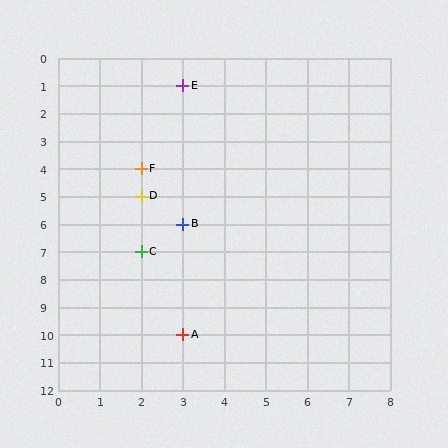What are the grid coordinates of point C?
Point C is at grid coordinates (2, 7).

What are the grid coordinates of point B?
Point B is at grid coordinates (3, 6).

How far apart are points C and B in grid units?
Points C and B are 1 column and 1 row apart (about 1.4 grid units diagonally).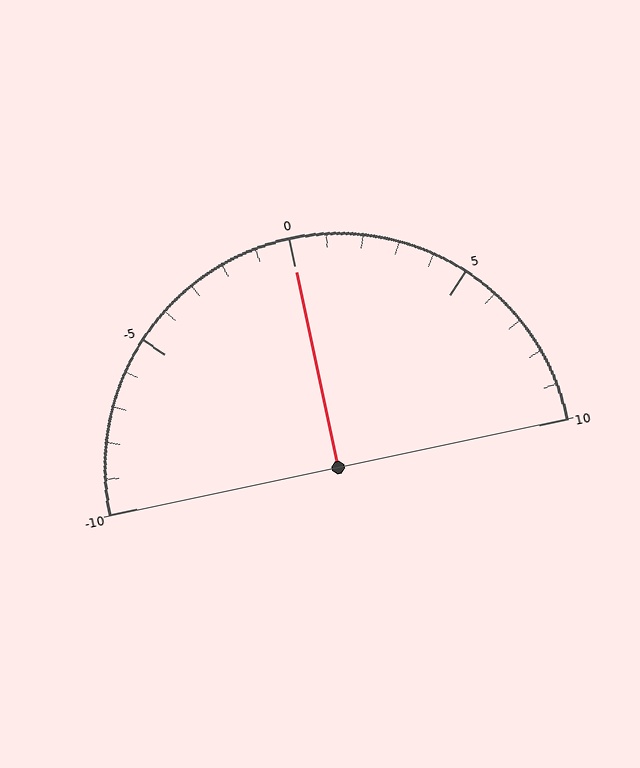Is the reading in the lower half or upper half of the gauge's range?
The reading is in the upper half of the range (-10 to 10).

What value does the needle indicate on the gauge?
The needle indicates approximately 0.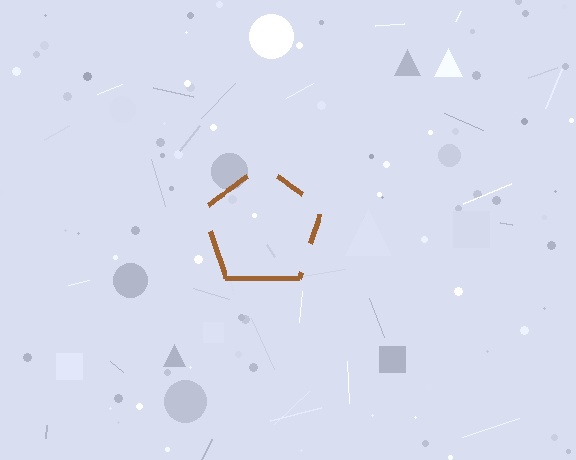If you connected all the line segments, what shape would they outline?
They would outline a pentagon.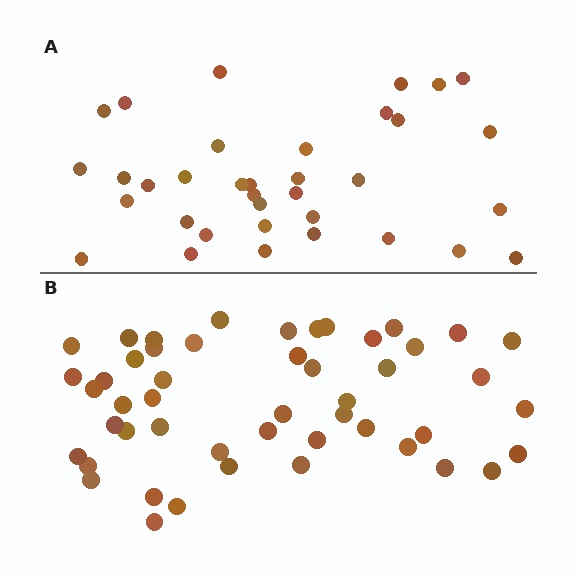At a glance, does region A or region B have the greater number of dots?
Region B (the bottom region) has more dots.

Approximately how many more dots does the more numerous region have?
Region B has approximately 15 more dots than region A.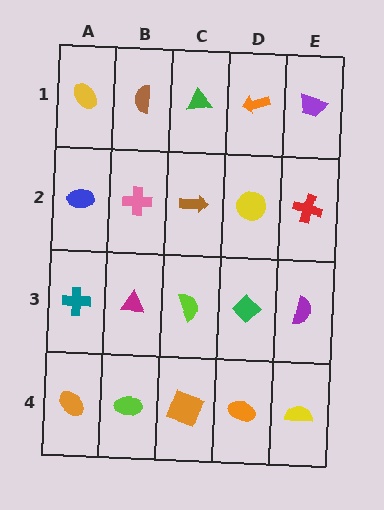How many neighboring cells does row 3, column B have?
4.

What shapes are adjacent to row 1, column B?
A pink cross (row 2, column B), a yellow ellipse (row 1, column A), a green triangle (row 1, column C).